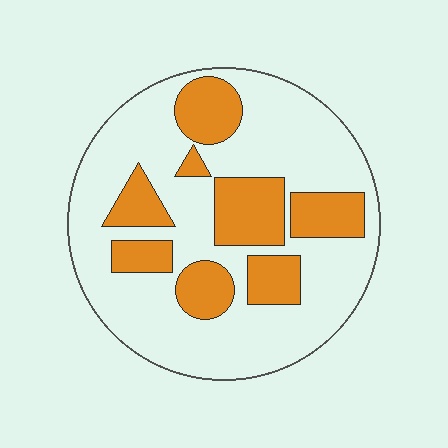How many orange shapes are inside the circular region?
8.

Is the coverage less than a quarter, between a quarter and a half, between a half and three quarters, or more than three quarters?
Between a quarter and a half.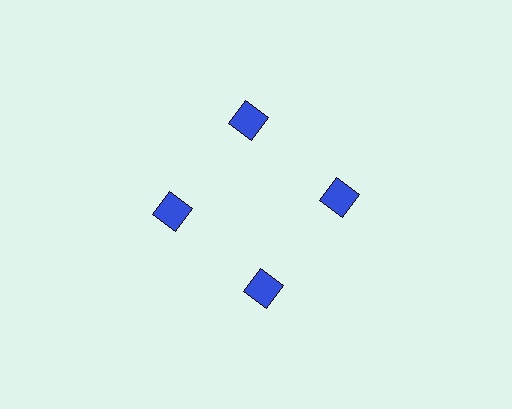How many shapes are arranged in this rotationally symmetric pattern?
There are 4 shapes, arranged in 4 groups of 1.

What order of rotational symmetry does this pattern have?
This pattern has 4-fold rotational symmetry.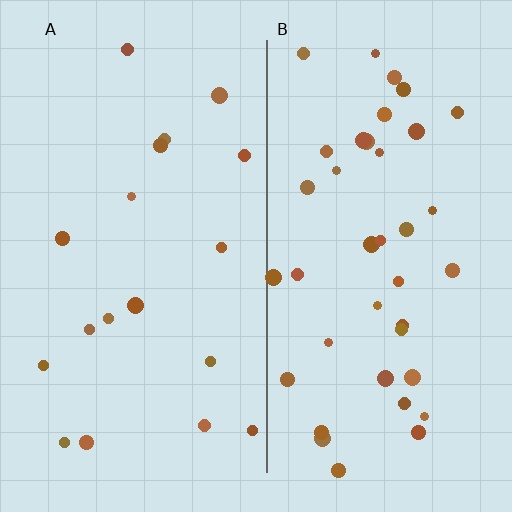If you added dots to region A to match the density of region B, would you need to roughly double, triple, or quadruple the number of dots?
Approximately double.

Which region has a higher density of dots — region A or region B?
B (the right).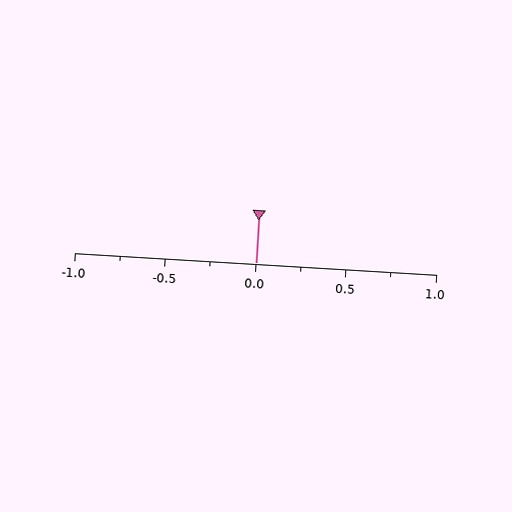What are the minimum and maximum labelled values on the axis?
The axis runs from -1.0 to 1.0.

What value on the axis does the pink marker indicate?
The marker indicates approximately 0.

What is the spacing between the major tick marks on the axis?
The major ticks are spaced 0.5 apart.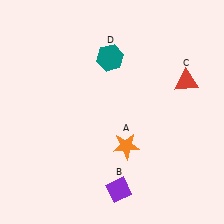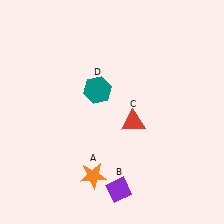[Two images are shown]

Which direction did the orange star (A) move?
The orange star (A) moved left.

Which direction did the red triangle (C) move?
The red triangle (C) moved left.